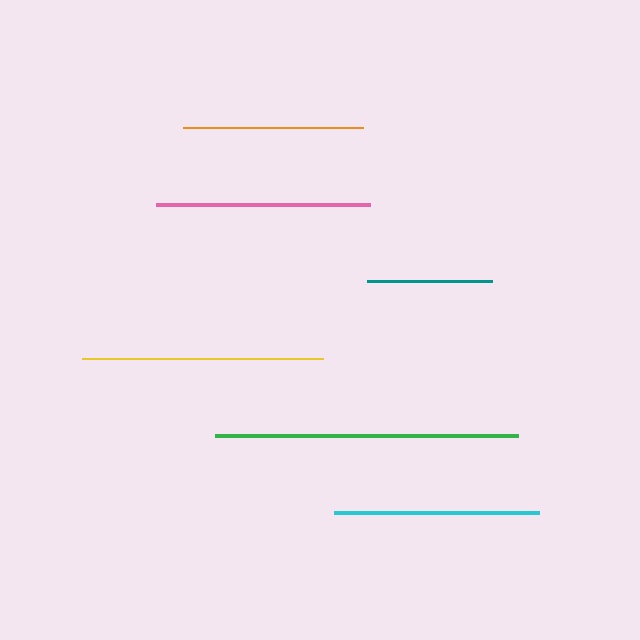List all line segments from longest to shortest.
From longest to shortest: green, yellow, pink, cyan, orange, teal.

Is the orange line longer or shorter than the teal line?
The orange line is longer than the teal line.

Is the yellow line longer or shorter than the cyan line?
The yellow line is longer than the cyan line.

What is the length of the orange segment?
The orange segment is approximately 180 pixels long.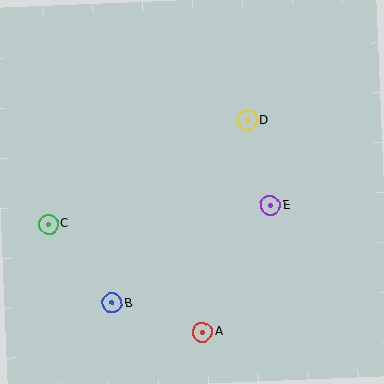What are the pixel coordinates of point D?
Point D is at (247, 120).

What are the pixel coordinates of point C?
Point C is at (48, 224).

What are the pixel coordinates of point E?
Point E is at (270, 206).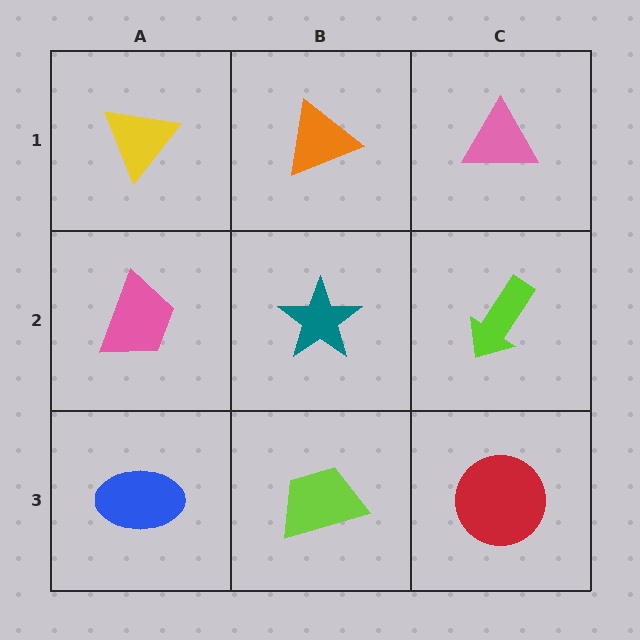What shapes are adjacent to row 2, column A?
A yellow triangle (row 1, column A), a blue ellipse (row 3, column A), a teal star (row 2, column B).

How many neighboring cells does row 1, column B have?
3.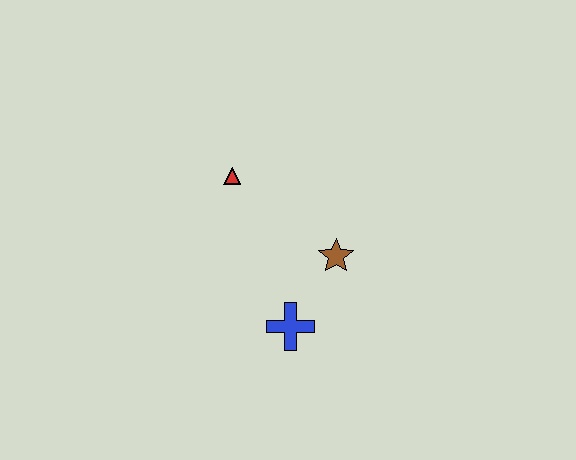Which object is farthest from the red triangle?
The blue cross is farthest from the red triangle.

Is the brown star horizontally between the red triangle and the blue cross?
No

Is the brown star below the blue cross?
No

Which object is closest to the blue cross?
The brown star is closest to the blue cross.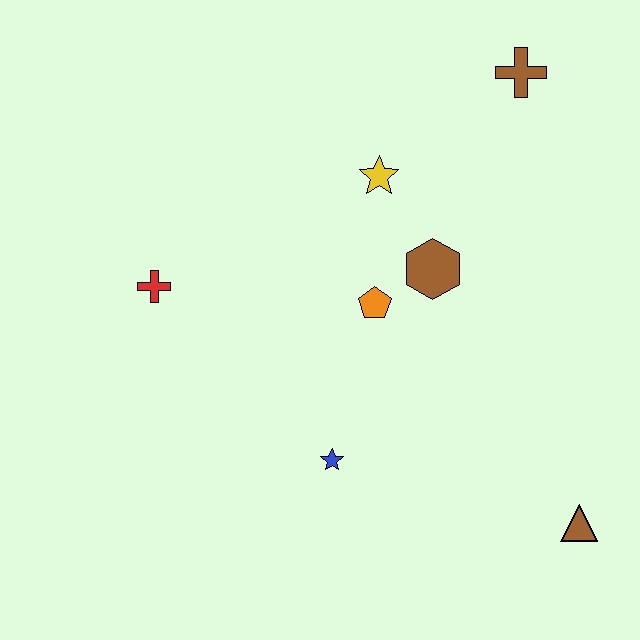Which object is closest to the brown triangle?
The blue star is closest to the brown triangle.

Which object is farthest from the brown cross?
The brown triangle is farthest from the brown cross.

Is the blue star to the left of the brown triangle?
Yes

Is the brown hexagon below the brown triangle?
No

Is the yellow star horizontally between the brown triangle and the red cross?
Yes